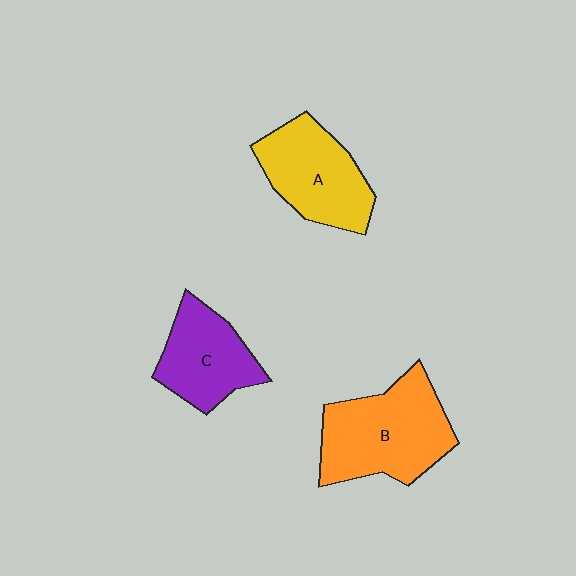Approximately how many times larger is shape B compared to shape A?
Approximately 1.2 times.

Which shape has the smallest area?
Shape C (purple).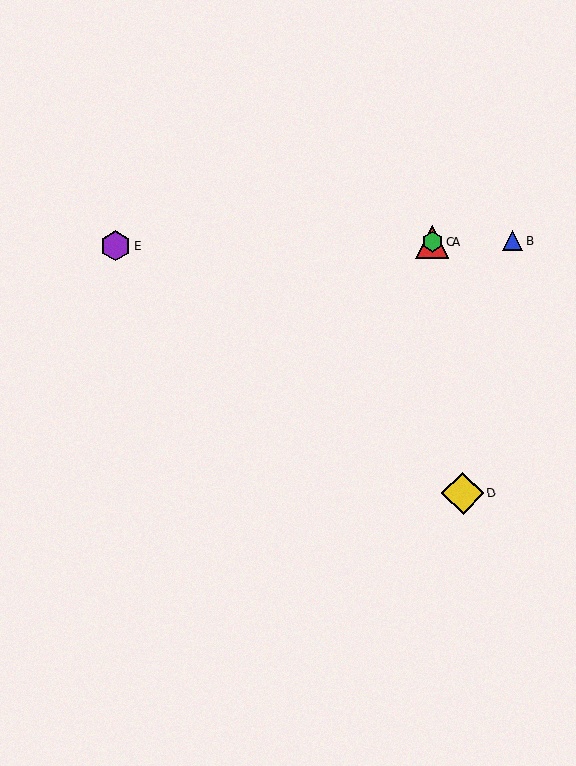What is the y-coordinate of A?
Object A is at y≈242.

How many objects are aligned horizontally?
4 objects (A, B, C, E) are aligned horizontally.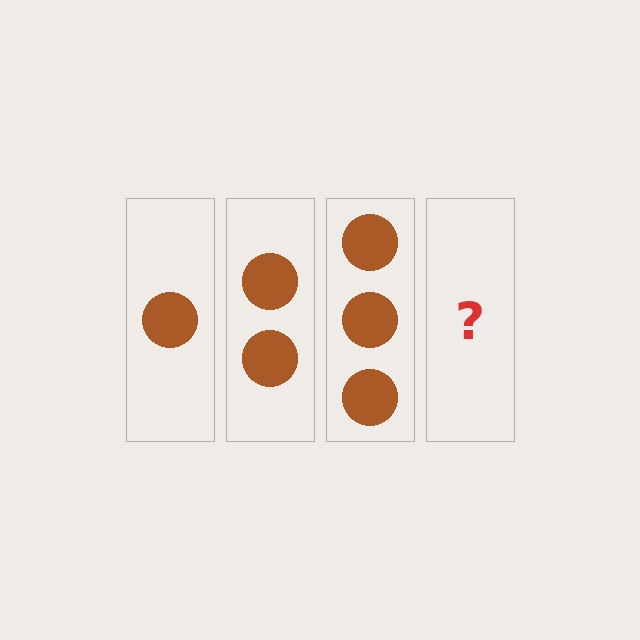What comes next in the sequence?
The next element should be 4 circles.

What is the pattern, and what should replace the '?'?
The pattern is that each step adds one more circle. The '?' should be 4 circles.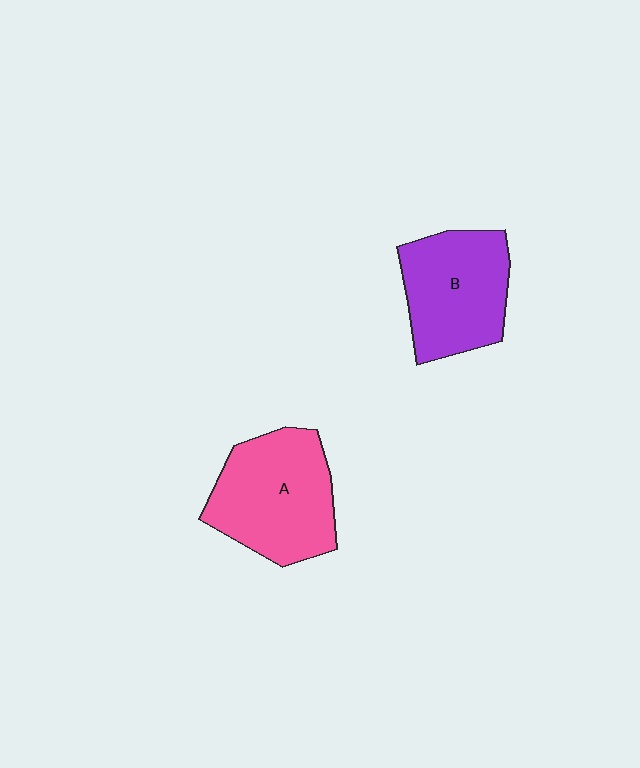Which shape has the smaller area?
Shape B (purple).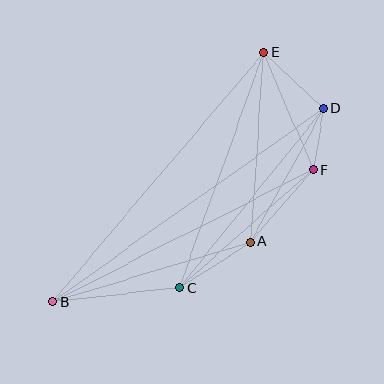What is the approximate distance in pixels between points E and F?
The distance between E and F is approximately 127 pixels.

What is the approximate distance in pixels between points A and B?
The distance between A and B is approximately 207 pixels.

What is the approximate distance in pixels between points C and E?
The distance between C and E is approximately 250 pixels.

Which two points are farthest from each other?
Points B and D are farthest from each other.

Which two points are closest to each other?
Points D and F are closest to each other.